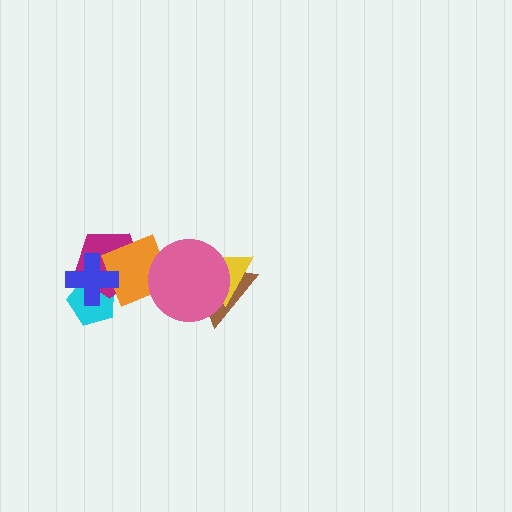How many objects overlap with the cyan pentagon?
2 objects overlap with the cyan pentagon.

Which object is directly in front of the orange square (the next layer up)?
The blue cross is directly in front of the orange square.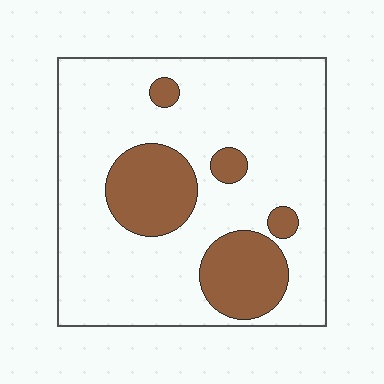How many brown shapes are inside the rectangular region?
5.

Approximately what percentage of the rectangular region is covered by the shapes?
Approximately 20%.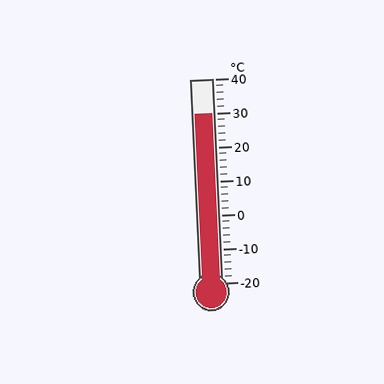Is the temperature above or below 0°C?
The temperature is above 0°C.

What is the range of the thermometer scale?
The thermometer scale ranges from -20°C to 40°C.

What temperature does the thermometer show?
The thermometer shows approximately 30°C.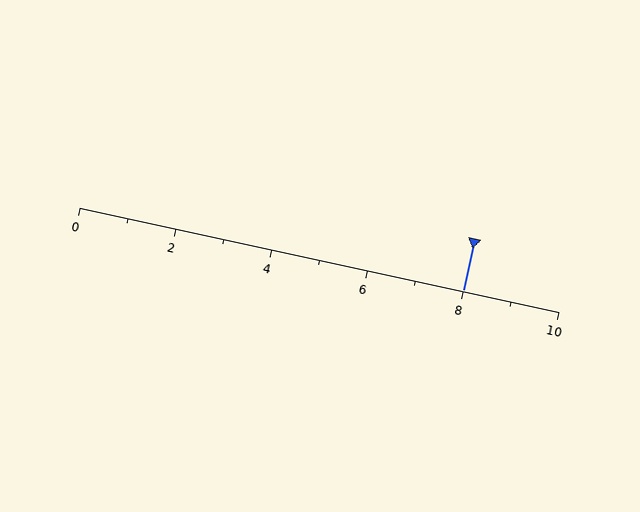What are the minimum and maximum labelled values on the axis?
The axis runs from 0 to 10.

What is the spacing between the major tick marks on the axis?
The major ticks are spaced 2 apart.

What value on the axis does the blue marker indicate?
The marker indicates approximately 8.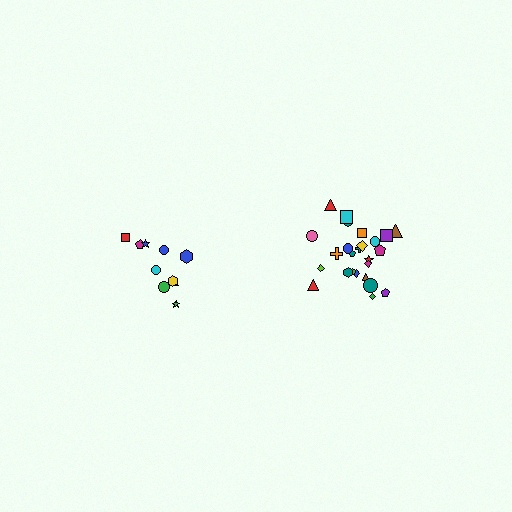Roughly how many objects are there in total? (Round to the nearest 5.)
Roughly 35 objects in total.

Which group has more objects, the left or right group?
The right group.